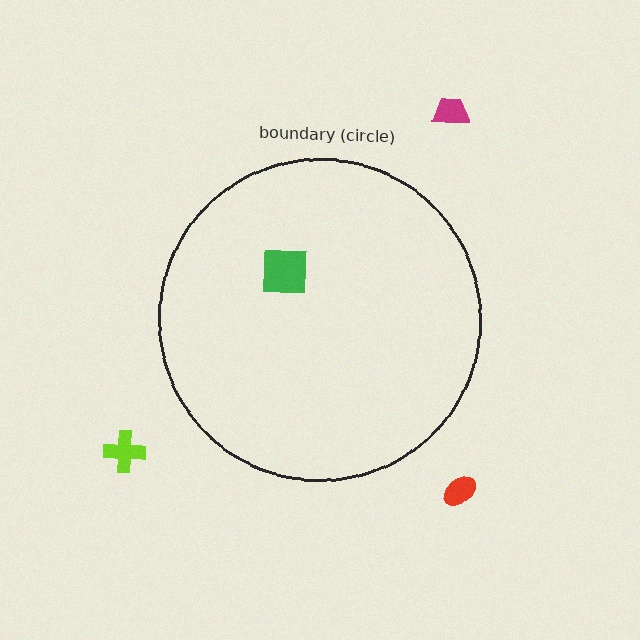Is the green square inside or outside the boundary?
Inside.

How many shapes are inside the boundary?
1 inside, 3 outside.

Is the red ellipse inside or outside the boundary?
Outside.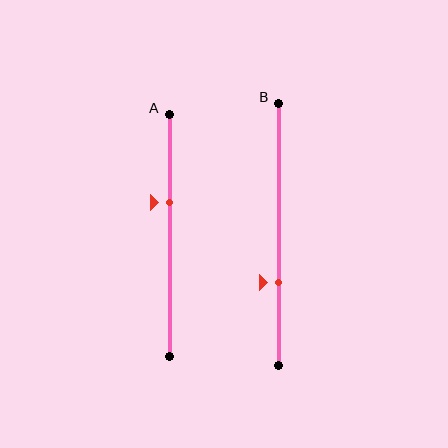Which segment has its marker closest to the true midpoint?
Segment A has its marker closest to the true midpoint.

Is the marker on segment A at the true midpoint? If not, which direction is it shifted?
No, the marker on segment A is shifted upward by about 13% of the segment length.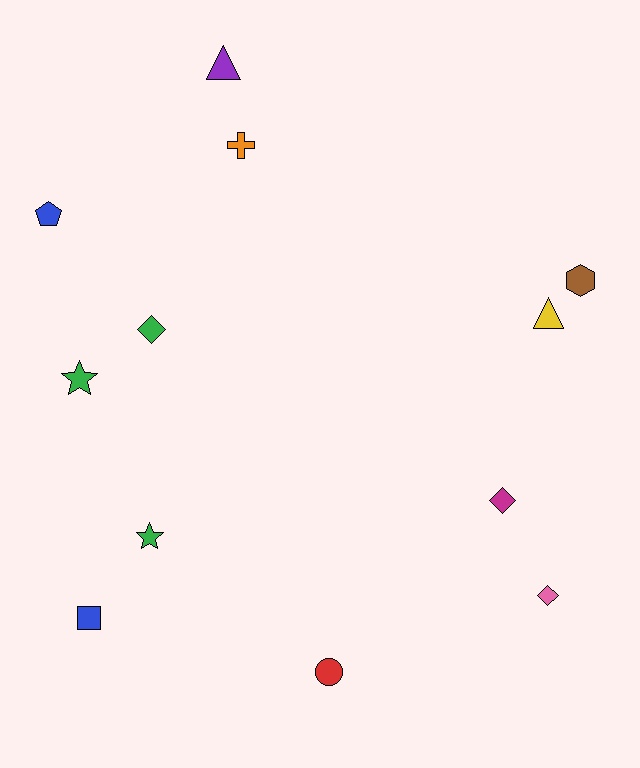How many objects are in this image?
There are 12 objects.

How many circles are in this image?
There is 1 circle.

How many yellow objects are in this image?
There is 1 yellow object.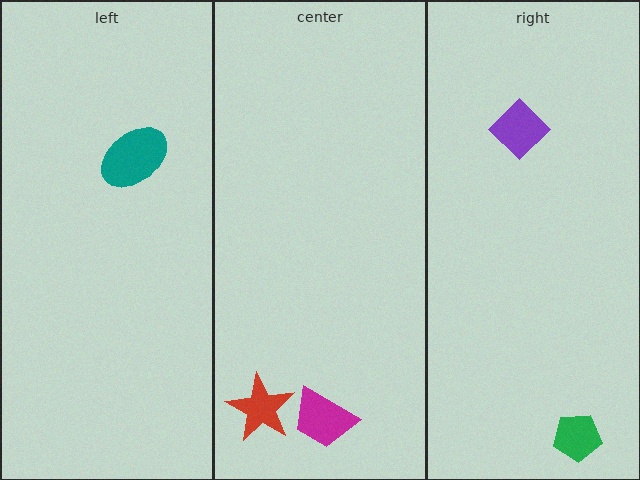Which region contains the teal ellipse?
The left region.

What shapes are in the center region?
The red star, the magenta trapezoid.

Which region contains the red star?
The center region.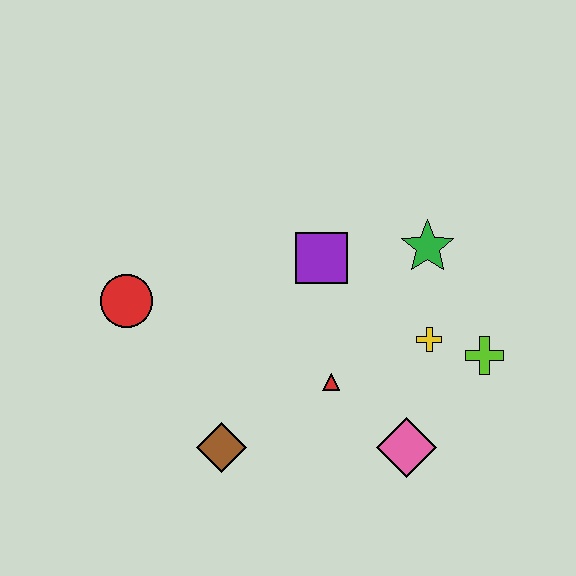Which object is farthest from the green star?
The red circle is farthest from the green star.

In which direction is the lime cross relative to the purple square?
The lime cross is to the right of the purple square.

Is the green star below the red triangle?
No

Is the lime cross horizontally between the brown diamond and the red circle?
No